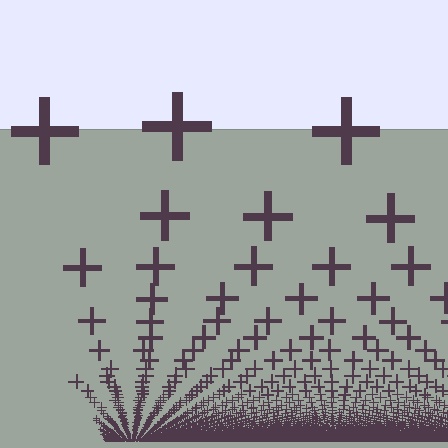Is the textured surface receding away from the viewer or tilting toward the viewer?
The surface appears to tilt toward the viewer. Texture elements get larger and sparser toward the top.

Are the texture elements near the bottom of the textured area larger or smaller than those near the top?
Smaller. The gradient is inverted — elements near the bottom are smaller and denser.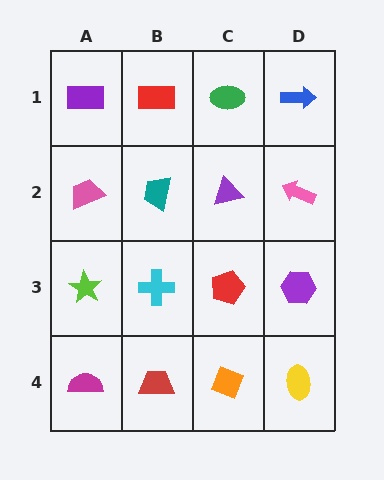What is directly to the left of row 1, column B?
A purple rectangle.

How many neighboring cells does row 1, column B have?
3.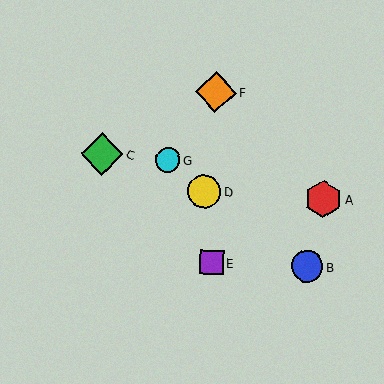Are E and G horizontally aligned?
No, E is at y≈262 and G is at y≈160.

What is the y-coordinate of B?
Object B is at y≈266.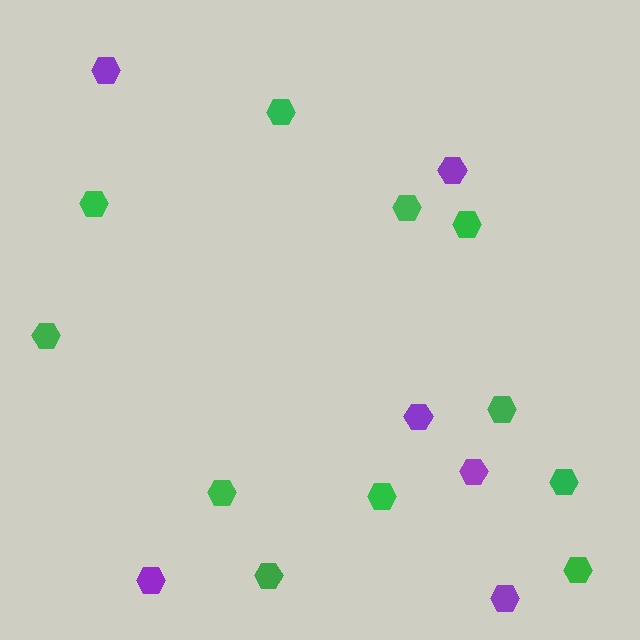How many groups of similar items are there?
There are 2 groups: one group of green hexagons (11) and one group of purple hexagons (6).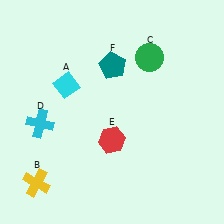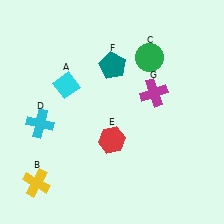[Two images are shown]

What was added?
A magenta cross (G) was added in Image 2.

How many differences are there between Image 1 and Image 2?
There is 1 difference between the two images.